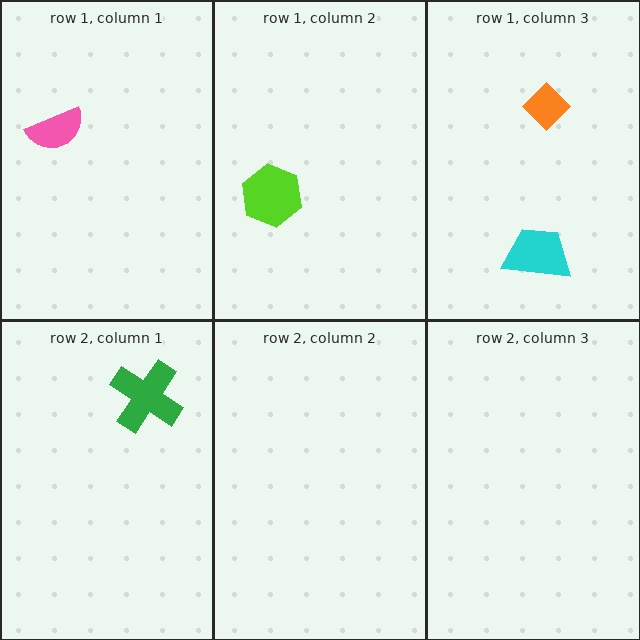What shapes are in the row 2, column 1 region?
The green cross.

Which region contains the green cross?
The row 2, column 1 region.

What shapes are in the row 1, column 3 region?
The cyan trapezoid, the orange diamond.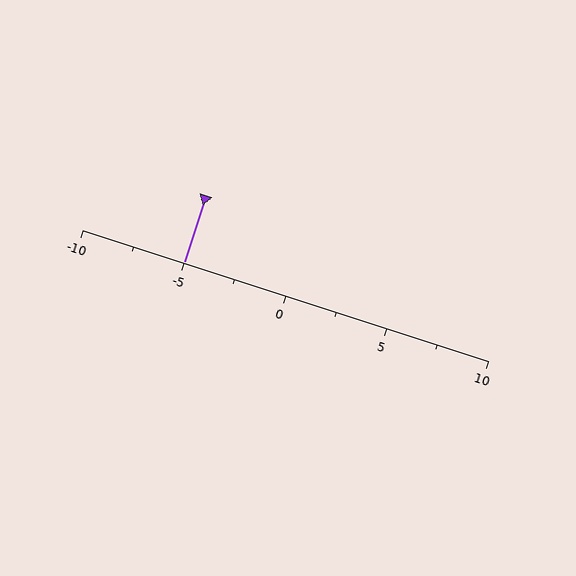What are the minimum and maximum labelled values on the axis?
The axis runs from -10 to 10.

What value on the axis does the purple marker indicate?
The marker indicates approximately -5.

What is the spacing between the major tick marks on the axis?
The major ticks are spaced 5 apart.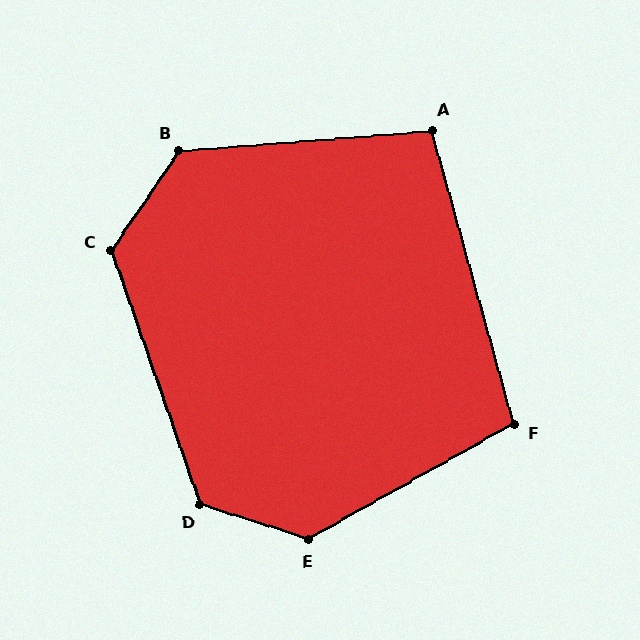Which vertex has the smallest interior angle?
A, at approximately 101 degrees.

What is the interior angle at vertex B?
Approximately 129 degrees (obtuse).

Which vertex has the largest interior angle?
E, at approximately 132 degrees.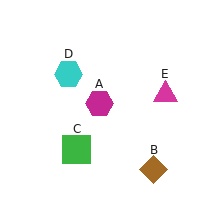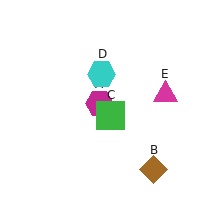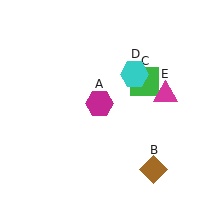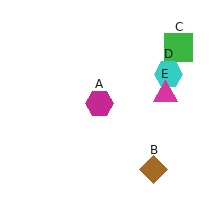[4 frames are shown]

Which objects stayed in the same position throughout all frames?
Magenta hexagon (object A) and brown diamond (object B) and magenta triangle (object E) remained stationary.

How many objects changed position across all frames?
2 objects changed position: green square (object C), cyan hexagon (object D).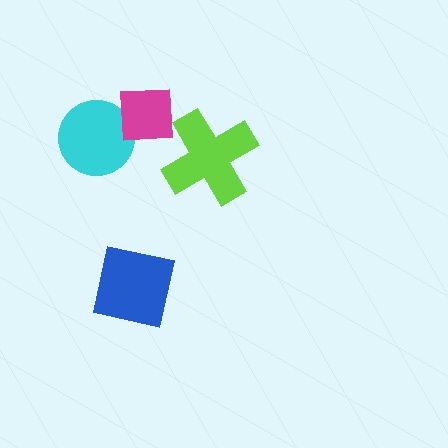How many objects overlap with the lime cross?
0 objects overlap with the lime cross.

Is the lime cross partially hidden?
No, no other shape covers it.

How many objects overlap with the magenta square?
1 object overlaps with the magenta square.